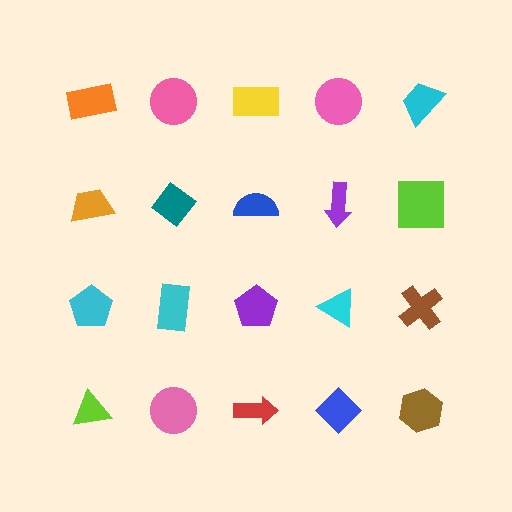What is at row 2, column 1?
An orange trapezoid.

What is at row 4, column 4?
A blue diamond.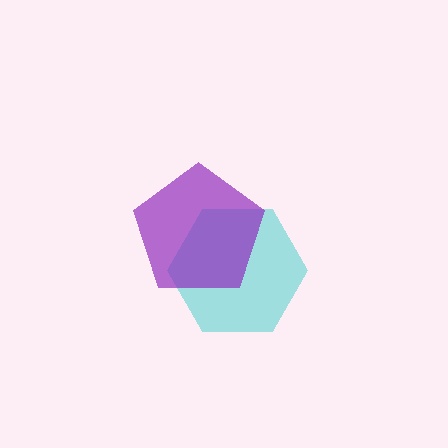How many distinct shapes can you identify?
There are 2 distinct shapes: a cyan hexagon, a purple pentagon.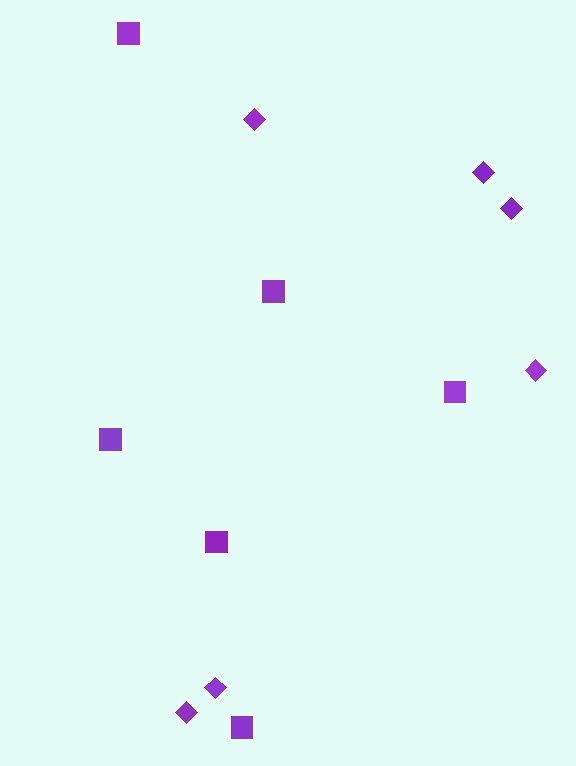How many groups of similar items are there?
There are 2 groups: one group of squares (6) and one group of diamonds (6).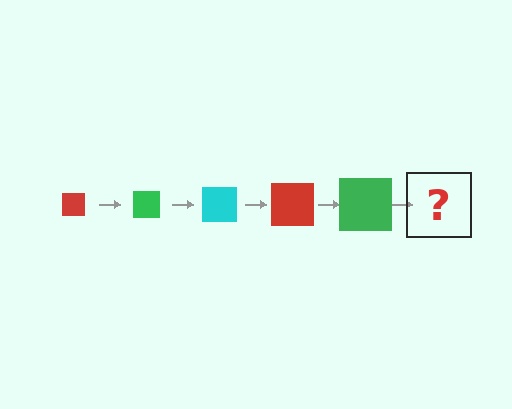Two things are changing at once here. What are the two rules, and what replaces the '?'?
The two rules are that the square grows larger each step and the color cycles through red, green, and cyan. The '?' should be a cyan square, larger than the previous one.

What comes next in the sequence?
The next element should be a cyan square, larger than the previous one.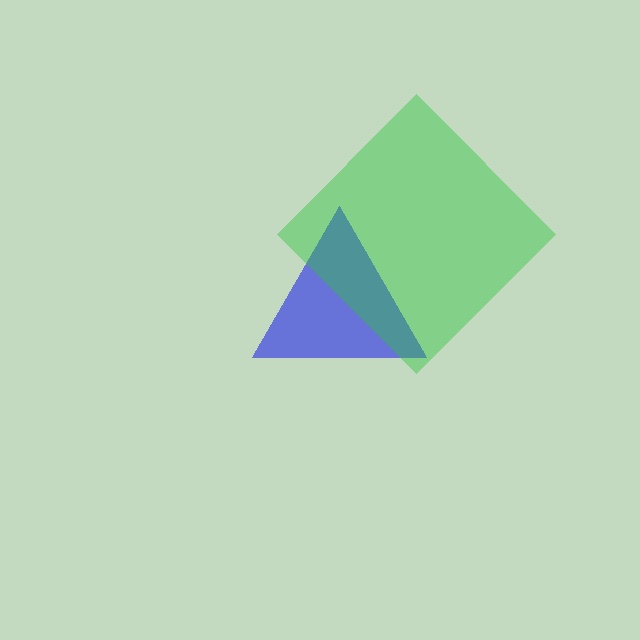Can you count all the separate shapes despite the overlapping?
Yes, there are 2 separate shapes.